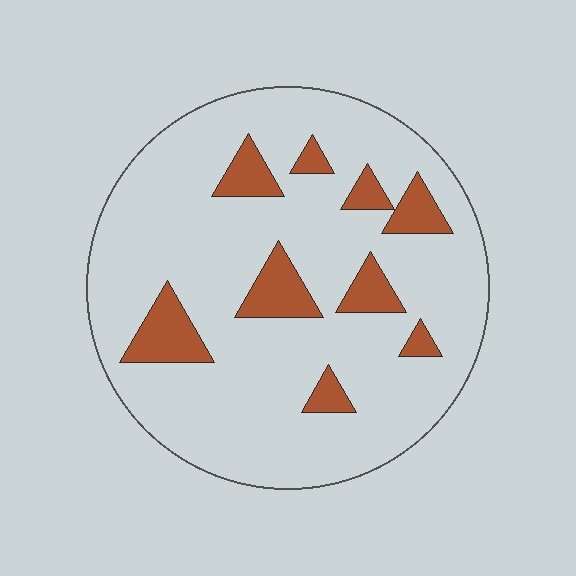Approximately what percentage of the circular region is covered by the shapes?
Approximately 15%.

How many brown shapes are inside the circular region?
9.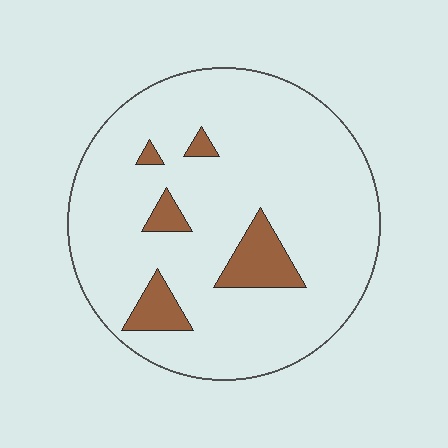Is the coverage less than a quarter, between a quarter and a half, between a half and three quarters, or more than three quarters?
Less than a quarter.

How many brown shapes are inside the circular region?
5.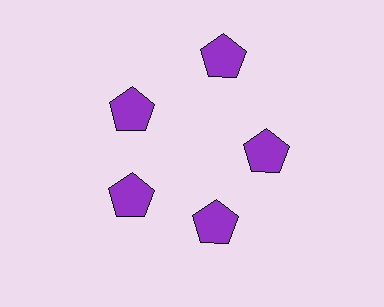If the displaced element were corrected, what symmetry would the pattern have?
It would have 5-fold rotational symmetry — the pattern would map onto itself every 72 degrees.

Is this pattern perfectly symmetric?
No. The 5 purple pentagons are arranged in a ring, but one element near the 1 o'clock position is pushed outward from the center, breaking the 5-fold rotational symmetry.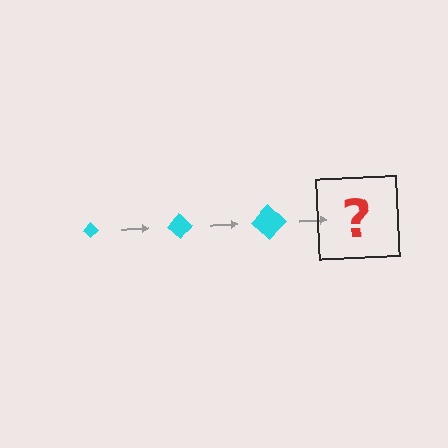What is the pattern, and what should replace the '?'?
The pattern is that the diamond gets progressively larger each step. The '?' should be a cyan diamond, larger than the previous one.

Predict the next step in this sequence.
The next step is a cyan diamond, larger than the previous one.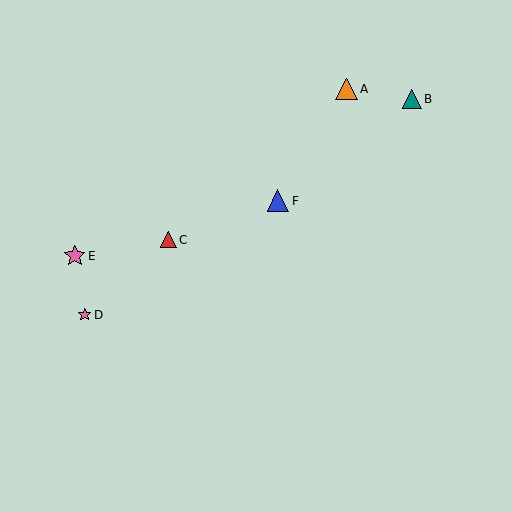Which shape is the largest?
The blue triangle (labeled F) is the largest.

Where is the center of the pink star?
The center of the pink star is at (75, 256).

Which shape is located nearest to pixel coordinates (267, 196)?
The blue triangle (labeled F) at (278, 201) is nearest to that location.